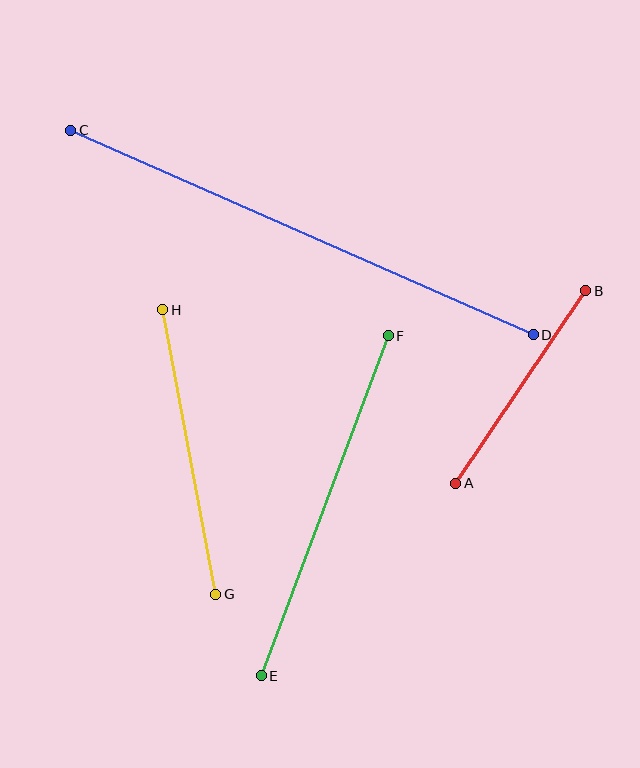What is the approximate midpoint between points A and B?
The midpoint is at approximately (521, 387) pixels.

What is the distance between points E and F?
The distance is approximately 363 pixels.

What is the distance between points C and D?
The distance is approximately 506 pixels.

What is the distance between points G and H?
The distance is approximately 290 pixels.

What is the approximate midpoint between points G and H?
The midpoint is at approximately (189, 452) pixels.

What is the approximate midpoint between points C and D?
The midpoint is at approximately (302, 233) pixels.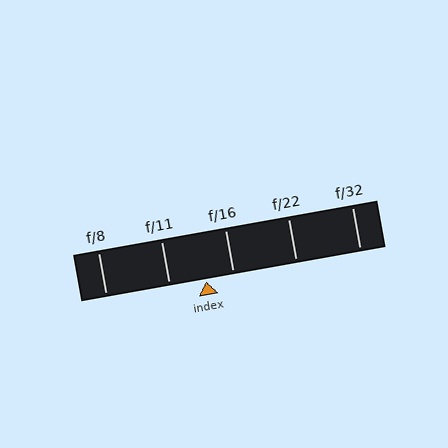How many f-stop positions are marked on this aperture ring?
There are 5 f-stop positions marked.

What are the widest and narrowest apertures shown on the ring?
The widest aperture shown is f/8 and the narrowest is f/32.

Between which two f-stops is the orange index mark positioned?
The index mark is between f/11 and f/16.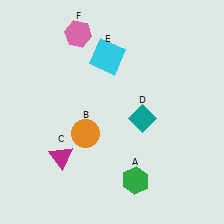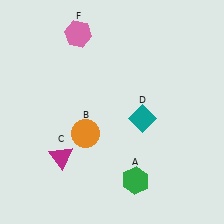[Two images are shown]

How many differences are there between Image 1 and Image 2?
There is 1 difference between the two images.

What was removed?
The cyan square (E) was removed in Image 2.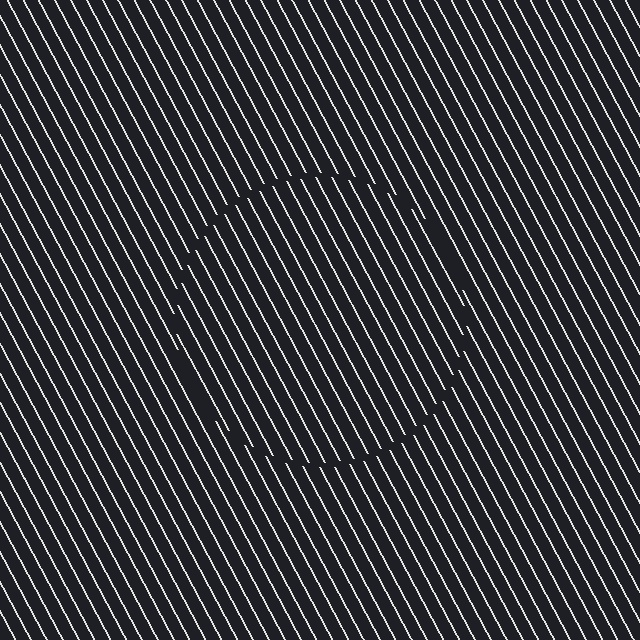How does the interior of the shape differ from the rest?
The interior of the shape contains the same grating, shifted by half a period — the contour is defined by the phase discontinuity where line-ends from the inner and outer gratings abut.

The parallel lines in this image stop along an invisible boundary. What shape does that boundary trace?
An illusory circle. The interior of the shape contains the same grating, shifted by half a period — the contour is defined by the phase discontinuity where line-ends from the inner and outer gratings abut.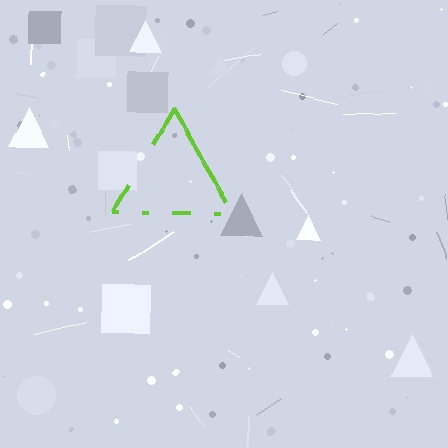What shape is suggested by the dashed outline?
The dashed outline suggests a triangle.